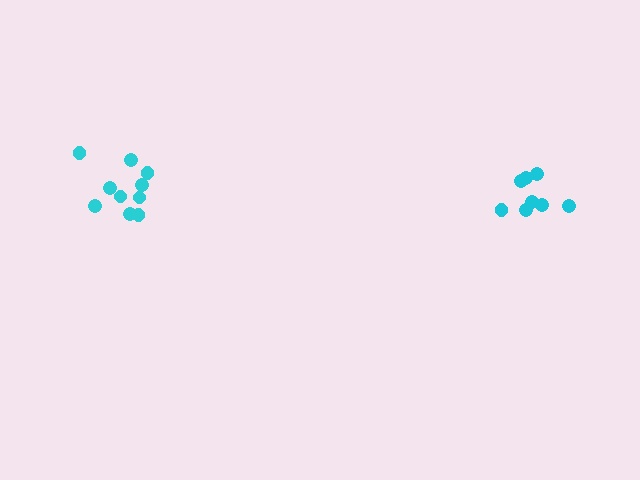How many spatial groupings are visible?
There are 2 spatial groupings.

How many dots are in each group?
Group 1: 10 dots, Group 2: 8 dots (18 total).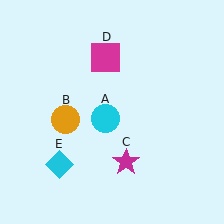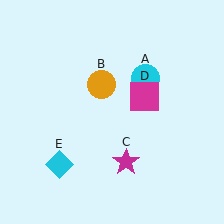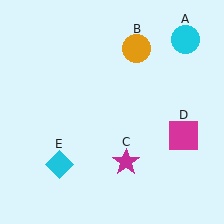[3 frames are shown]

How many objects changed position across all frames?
3 objects changed position: cyan circle (object A), orange circle (object B), magenta square (object D).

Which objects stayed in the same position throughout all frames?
Magenta star (object C) and cyan diamond (object E) remained stationary.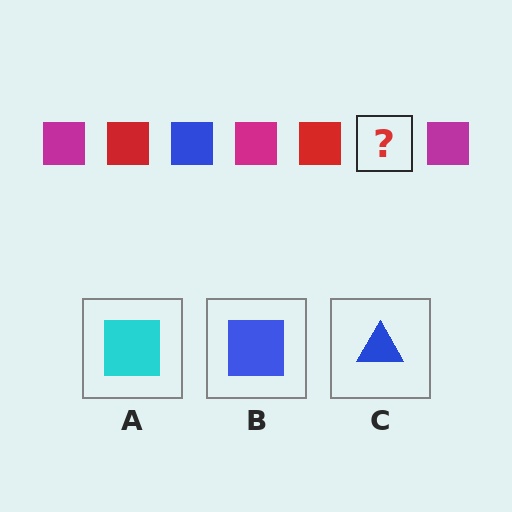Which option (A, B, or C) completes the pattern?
B.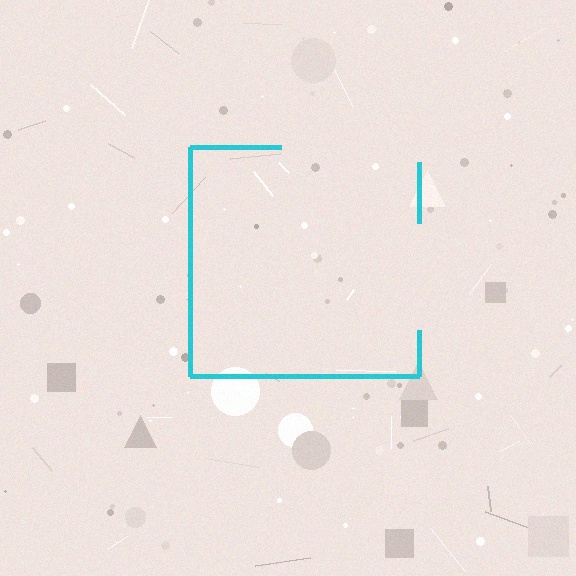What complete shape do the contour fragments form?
The contour fragments form a square.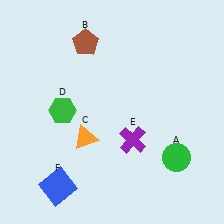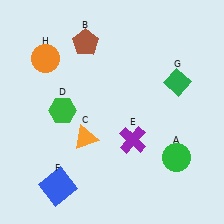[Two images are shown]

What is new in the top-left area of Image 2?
An orange circle (H) was added in the top-left area of Image 2.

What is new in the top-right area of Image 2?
A green diamond (G) was added in the top-right area of Image 2.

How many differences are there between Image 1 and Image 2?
There are 2 differences between the two images.